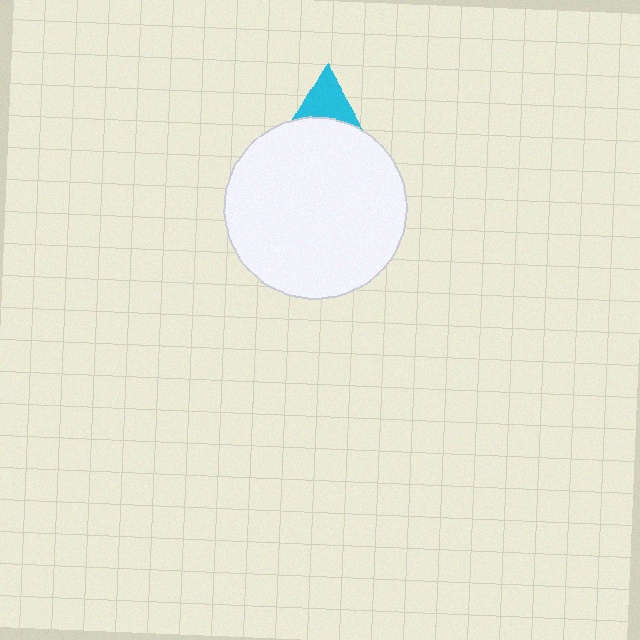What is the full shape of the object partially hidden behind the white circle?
The partially hidden object is a cyan triangle.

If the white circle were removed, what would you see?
You would see the complete cyan triangle.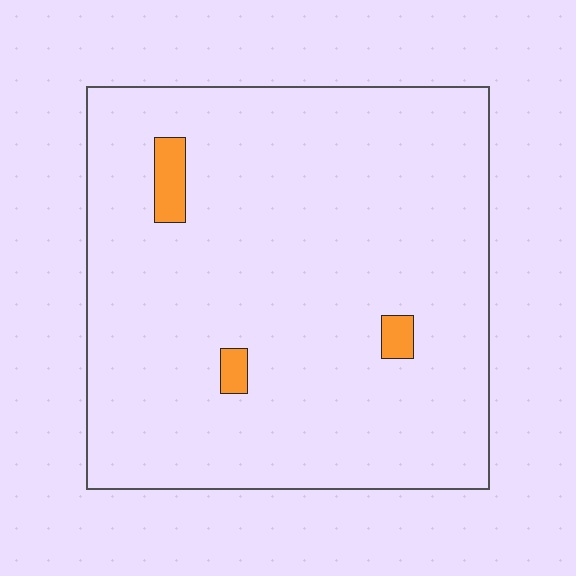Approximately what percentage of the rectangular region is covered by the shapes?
Approximately 5%.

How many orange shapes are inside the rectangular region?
3.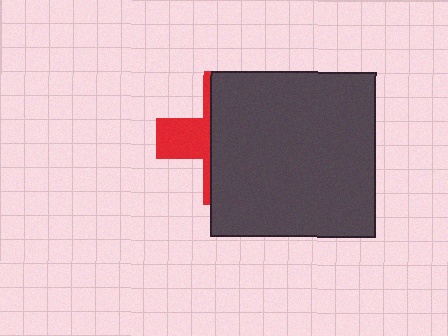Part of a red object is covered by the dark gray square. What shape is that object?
It is a cross.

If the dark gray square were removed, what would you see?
You would see the complete red cross.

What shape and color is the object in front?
The object in front is a dark gray square.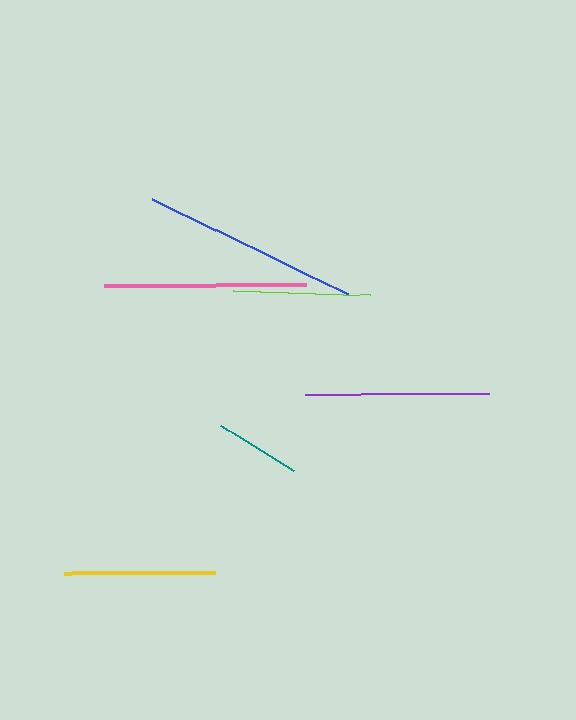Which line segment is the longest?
The blue line is the longest at approximately 217 pixels.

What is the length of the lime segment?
The lime segment is approximately 138 pixels long.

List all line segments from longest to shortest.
From longest to shortest: blue, pink, purple, yellow, lime, teal.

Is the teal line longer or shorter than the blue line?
The blue line is longer than the teal line.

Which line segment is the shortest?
The teal line is the shortest at approximately 84 pixels.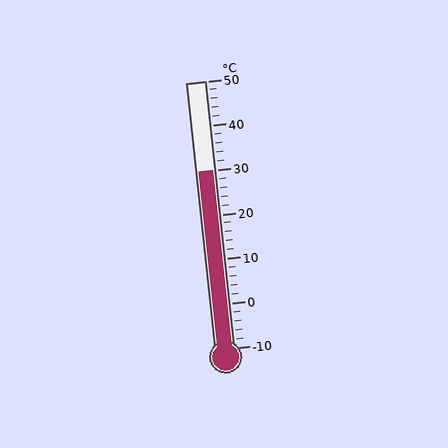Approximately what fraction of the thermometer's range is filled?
The thermometer is filled to approximately 65% of its range.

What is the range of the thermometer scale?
The thermometer scale ranges from -10°C to 50°C.